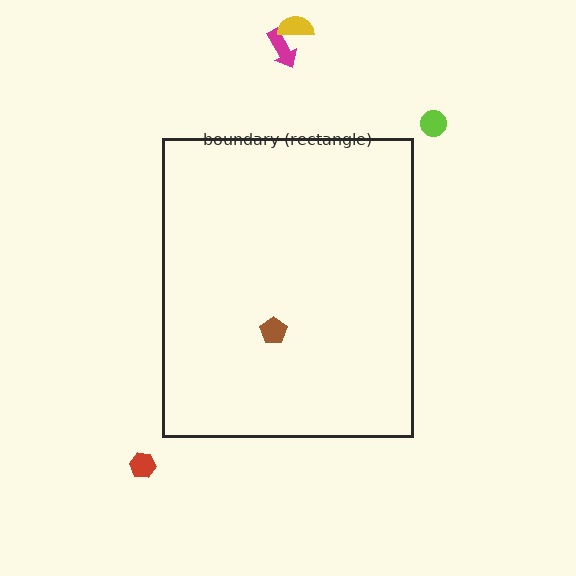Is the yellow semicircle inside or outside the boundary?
Outside.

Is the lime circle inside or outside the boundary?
Outside.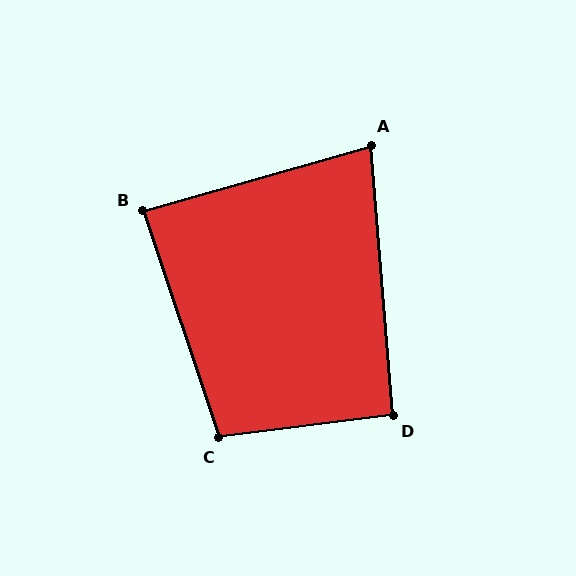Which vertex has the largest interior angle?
C, at approximately 101 degrees.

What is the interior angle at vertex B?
Approximately 87 degrees (approximately right).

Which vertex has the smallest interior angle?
A, at approximately 79 degrees.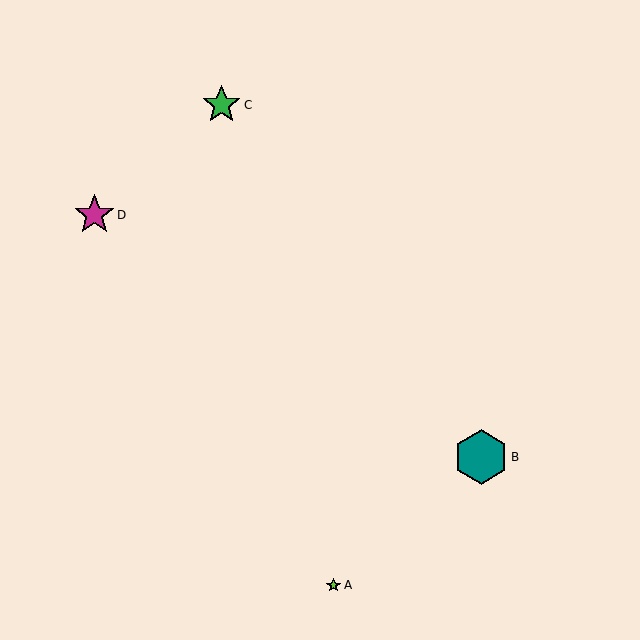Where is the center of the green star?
The center of the green star is at (222, 105).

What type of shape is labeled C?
Shape C is a green star.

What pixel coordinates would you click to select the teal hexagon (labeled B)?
Click at (481, 457) to select the teal hexagon B.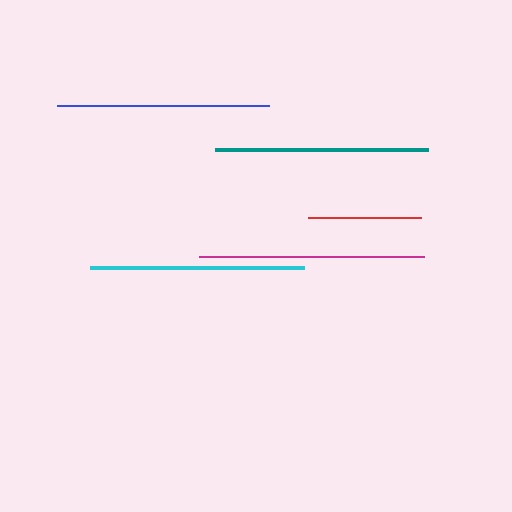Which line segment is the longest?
The magenta line is the longest at approximately 225 pixels.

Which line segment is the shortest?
The red line is the shortest at approximately 113 pixels.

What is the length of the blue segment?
The blue segment is approximately 212 pixels long.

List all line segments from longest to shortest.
From longest to shortest: magenta, cyan, teal, blue, red.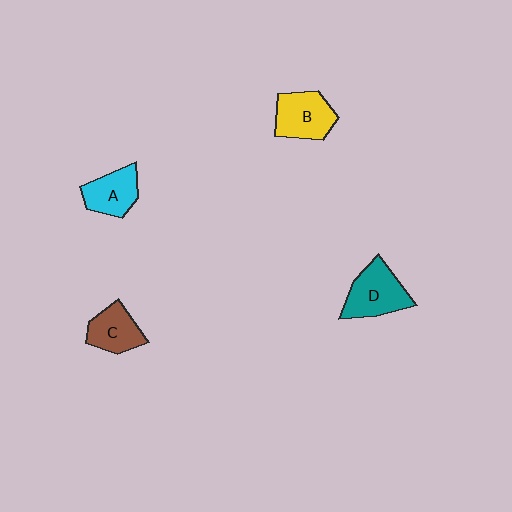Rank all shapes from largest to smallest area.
From largest to smallest: D (teal), B (yellow), A (cyan), C (brown).